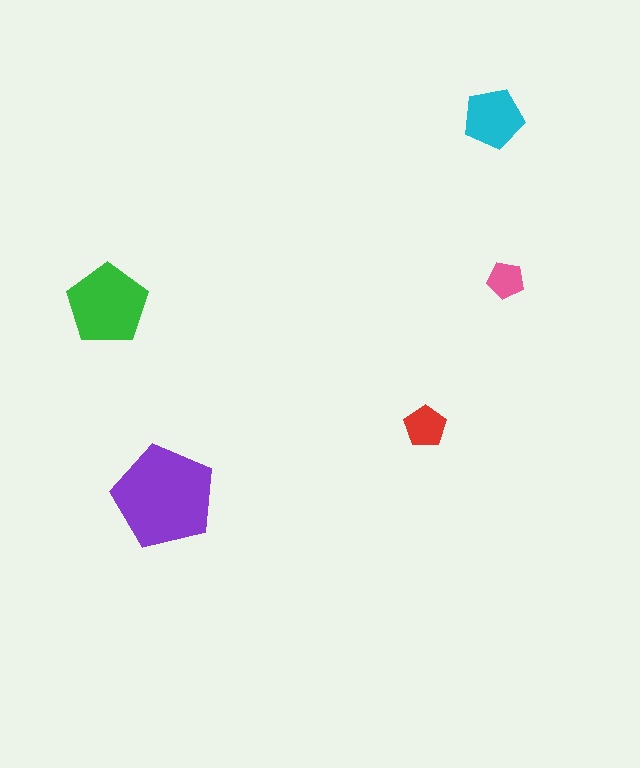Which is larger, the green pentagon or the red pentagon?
The green one.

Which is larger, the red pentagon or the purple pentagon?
The purple one.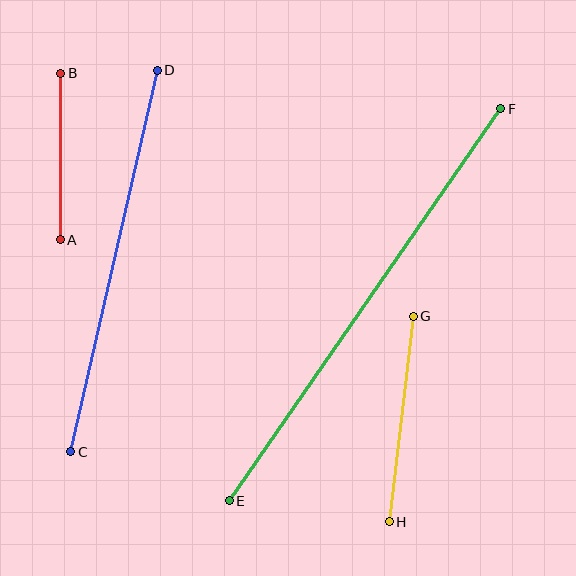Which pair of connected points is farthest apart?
Points E and F are farthest apart.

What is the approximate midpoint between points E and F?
The midpoint is at approximately (365, 305) pixels.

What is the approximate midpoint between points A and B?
The midpoint is at approximately (61, 156) pixels.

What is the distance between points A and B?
The distance is approximately 167 pixels.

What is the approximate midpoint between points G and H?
The midpoint is at approximately (401, 419) pixels.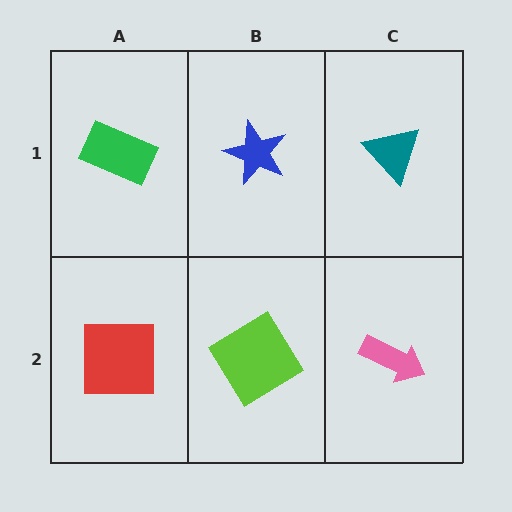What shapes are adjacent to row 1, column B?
A lime diamond (row 2, column B), a green rectangle (row 1, column A), a teal triangle (row 1, column C).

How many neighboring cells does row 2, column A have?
2.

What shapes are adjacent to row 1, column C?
A pink arrow (row 2, column C), a blue star (row 1, column B).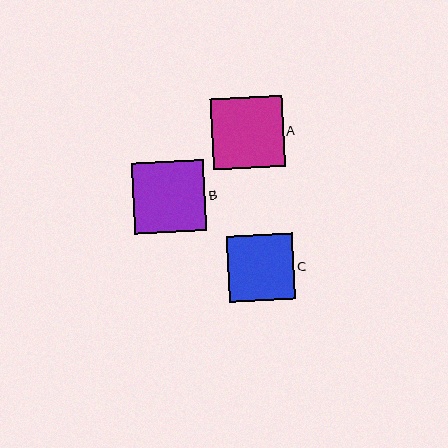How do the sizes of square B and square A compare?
Square B and square A are approximately the same size.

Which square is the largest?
Square B is the largest with a size of approximately 72 pixels.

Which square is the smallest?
Square C is the smallest with a size of approximately 66 pixels.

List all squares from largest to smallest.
From largest to smallest: B, A, C.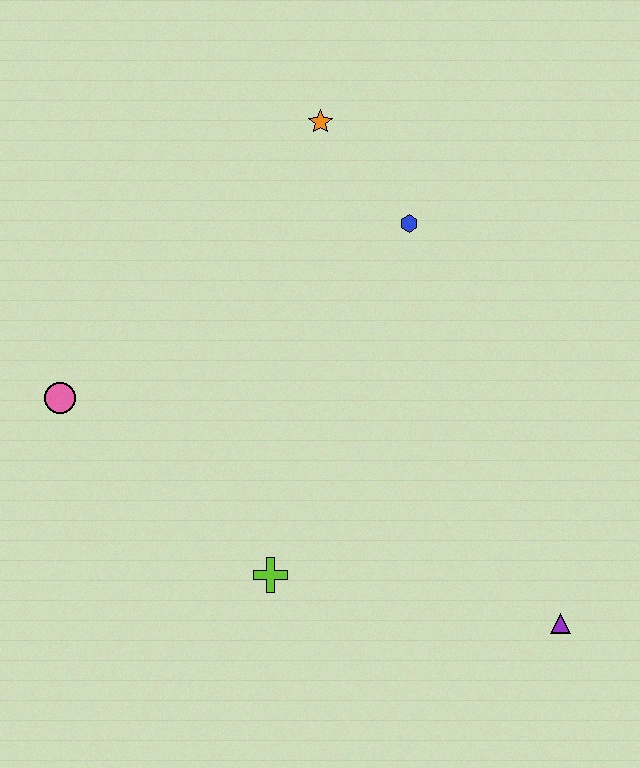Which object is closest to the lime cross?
The pink circle is closest to the lime cross.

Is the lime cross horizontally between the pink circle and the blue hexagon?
Yes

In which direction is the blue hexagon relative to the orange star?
The blue hexagon is below the orange star.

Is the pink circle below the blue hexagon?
Yes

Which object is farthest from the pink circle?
The purple triangle is farthest from the pink circle.